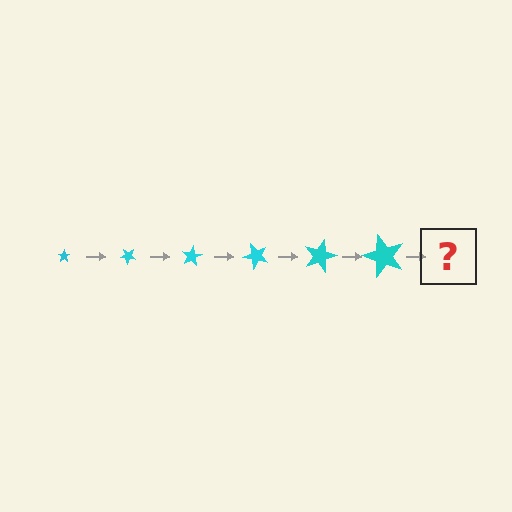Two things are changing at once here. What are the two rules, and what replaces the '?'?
The two rules are that the star grows larger each step and it rotates 40 degrees each step. The '?' should be a star, larger than the previous one and rotated 240 degrees from the start.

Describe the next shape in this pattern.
It should be a star, larger than the previous one and rotated 240 degrees from the start.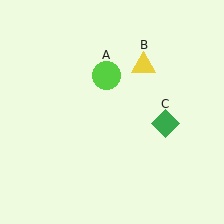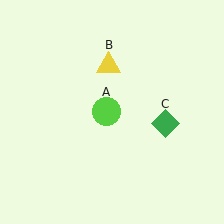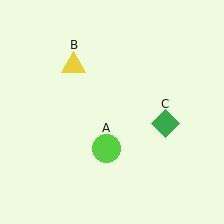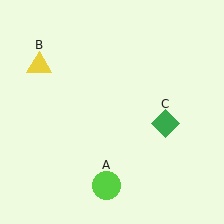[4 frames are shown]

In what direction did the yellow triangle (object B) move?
The yellow triangle (object B) moved left.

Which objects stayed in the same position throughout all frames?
Green diamond (object C) remained stationary.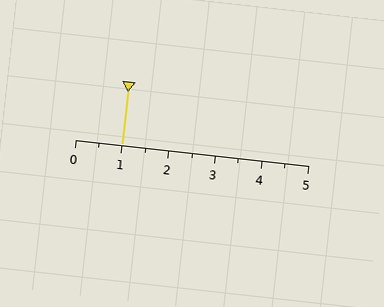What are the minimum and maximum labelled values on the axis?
The axis runs from 0 to 5.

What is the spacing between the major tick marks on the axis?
The major ticks are spaced 1 apart.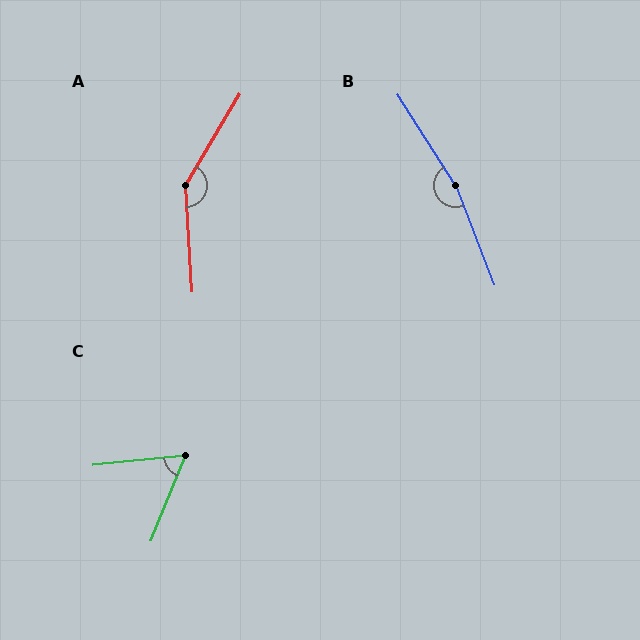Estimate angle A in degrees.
Approximately 146 degrees.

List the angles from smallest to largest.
C (62°), A (146°), B (169°).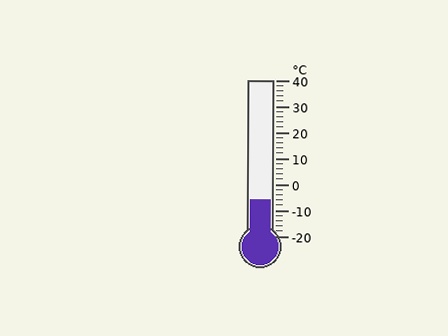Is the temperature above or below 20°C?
The temperature is below 20°C.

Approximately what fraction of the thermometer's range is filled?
The thermometer is filled to approximately 25% of its range.